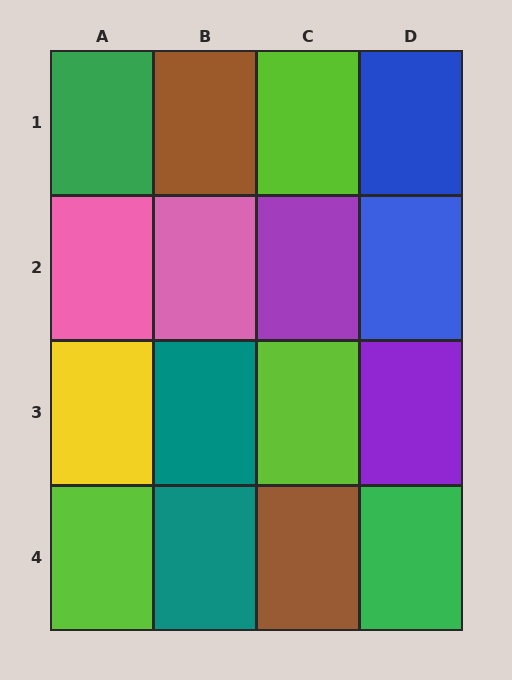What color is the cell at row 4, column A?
Lime.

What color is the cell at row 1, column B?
Brown.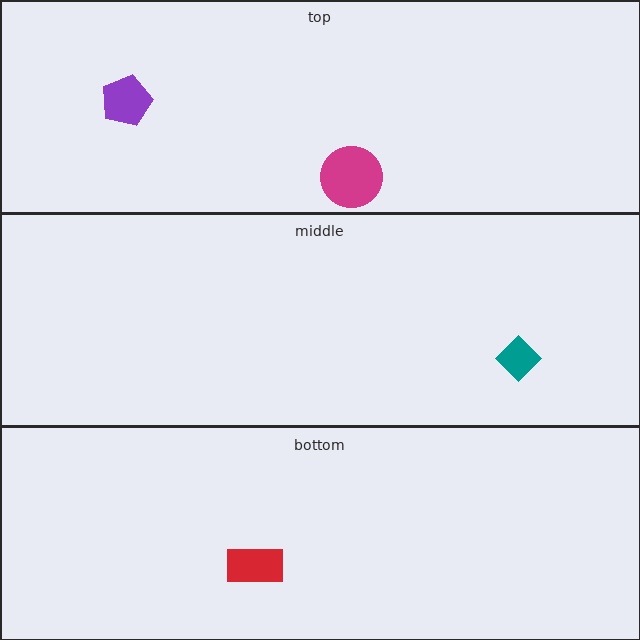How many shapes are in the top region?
2.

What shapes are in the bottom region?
The red rectangle.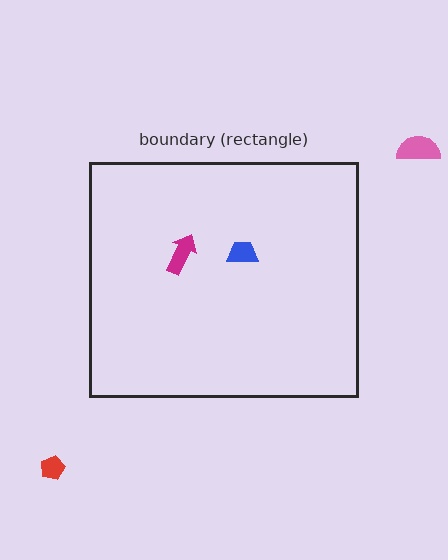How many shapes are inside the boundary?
2 inside, 2 outside.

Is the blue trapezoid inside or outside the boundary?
Inside.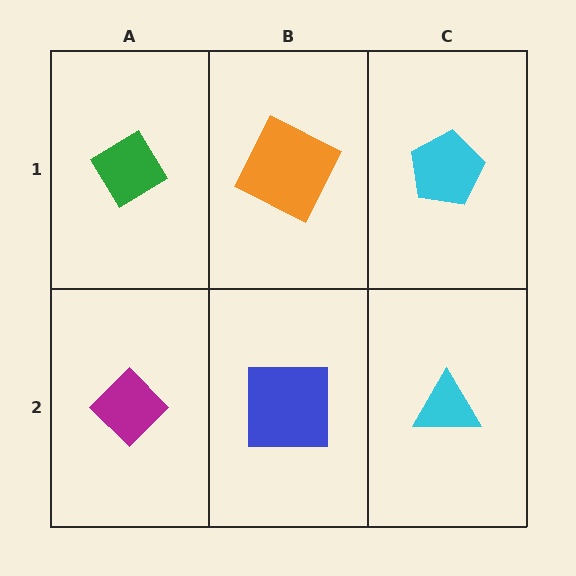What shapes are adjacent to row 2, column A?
A green diamond (row 1, column A), a blue square (row 2, column B).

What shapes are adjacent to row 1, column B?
A blue square (row 2, column B), a green diamond (row 1, column A), a cyan pentagon (row 1, column C).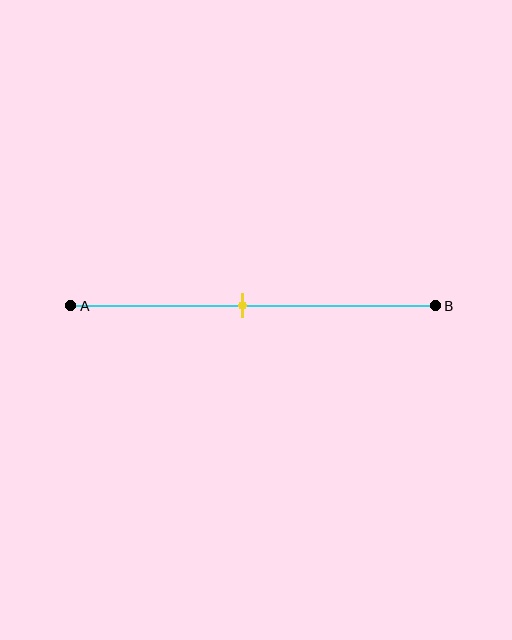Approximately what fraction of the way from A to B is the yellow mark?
The yellow mark is approximately 45% of the way from A to B.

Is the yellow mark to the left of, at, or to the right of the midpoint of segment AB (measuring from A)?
The yellow mark is approximately at the midpoint of segment AB.